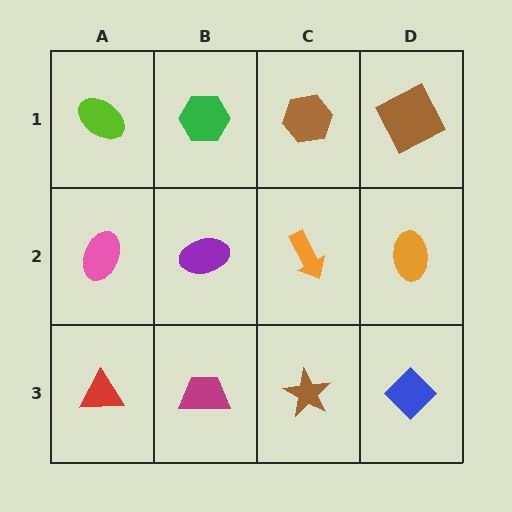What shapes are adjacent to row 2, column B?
A green hexagon (row 1, column B), a magenta trapezoid (row 3, column B), a pink ellipse (row 2, column A), an orange arrow (row 2, column C).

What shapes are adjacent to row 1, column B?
A purple ellipse (row 2, column B), a lime ellipse (row 1, column A), a brown hexagon (row 1, column C).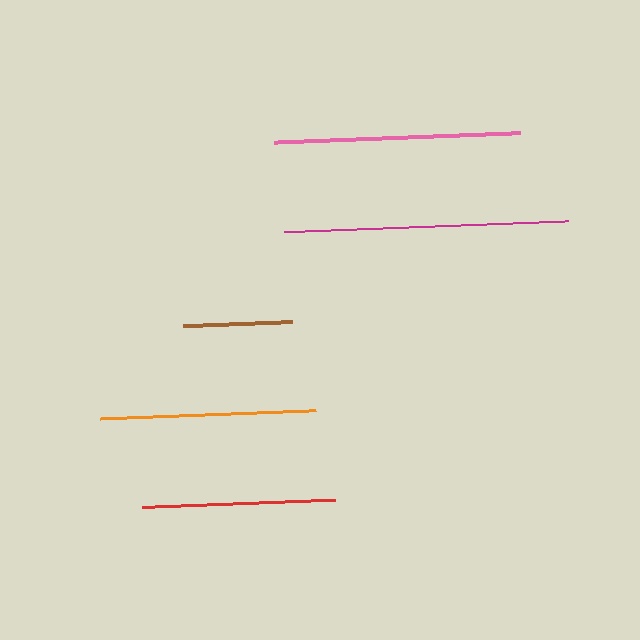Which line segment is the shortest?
The brown line is the shortest at approximately 109 pixels.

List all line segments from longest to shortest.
From longest to shortest: magenta, pink, orange, red, brown.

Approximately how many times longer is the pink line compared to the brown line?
The pink line is approximately 2.3 times the length of the brown line.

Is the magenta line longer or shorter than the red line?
The magenta line is longer than the red line.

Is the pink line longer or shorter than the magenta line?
The magenta line is longer than the pink line.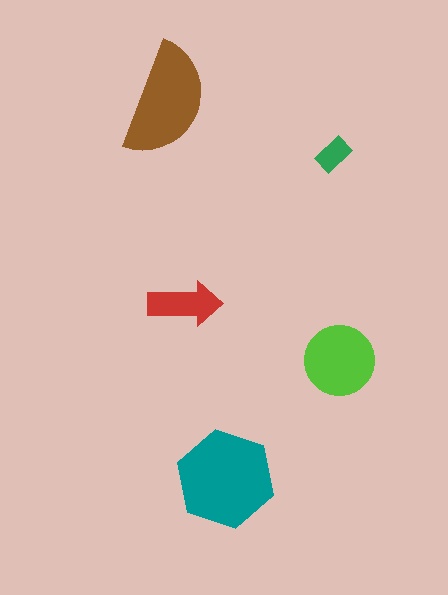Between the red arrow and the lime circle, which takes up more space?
The lime circle.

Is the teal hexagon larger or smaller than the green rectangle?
Larger.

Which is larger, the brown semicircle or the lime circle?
The brown semicircle.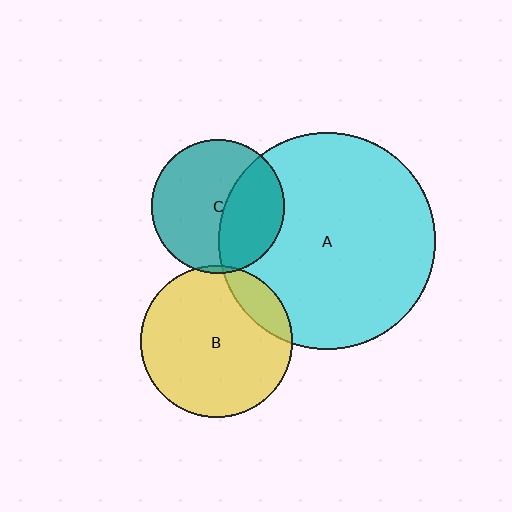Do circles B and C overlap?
Yes.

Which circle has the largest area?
Circle A (cyan).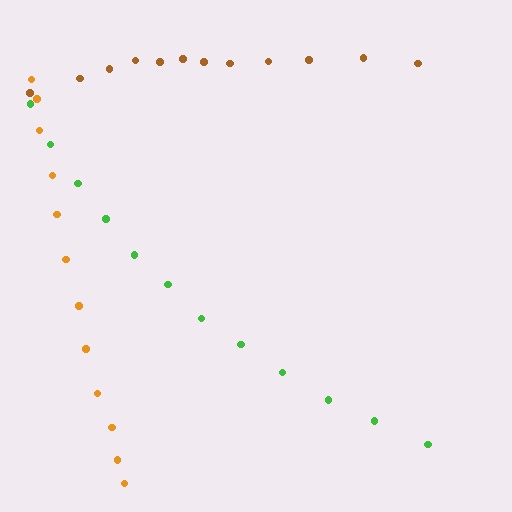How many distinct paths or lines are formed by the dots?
There are 3 distinct paths.